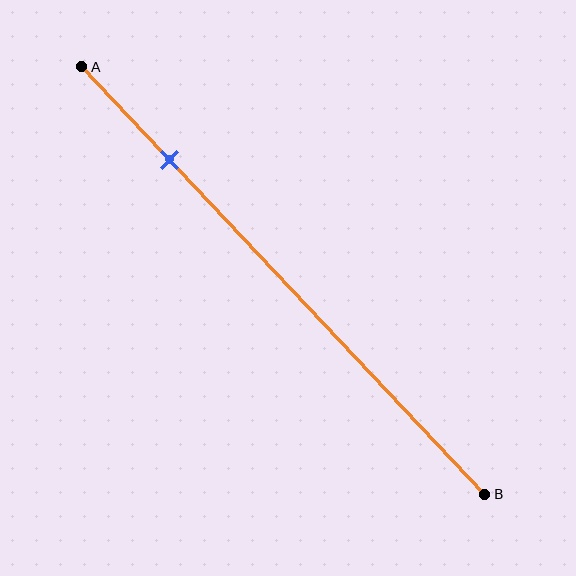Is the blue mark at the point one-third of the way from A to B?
No, the mark is at about 20% from A, not at the 33% one-third point.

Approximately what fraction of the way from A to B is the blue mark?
The blue mark is approximately 20% of the way from A to B.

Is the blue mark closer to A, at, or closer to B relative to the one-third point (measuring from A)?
The blue mark is closer to point A than the one-third point of segment AB.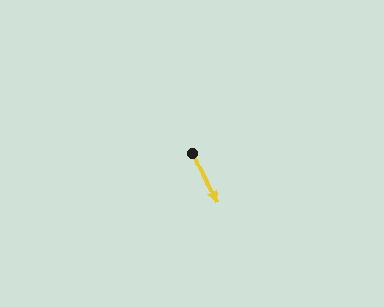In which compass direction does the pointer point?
Southeast.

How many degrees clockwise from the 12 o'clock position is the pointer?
Approximately 156 degrees.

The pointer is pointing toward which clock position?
Roughly 5 o'clock.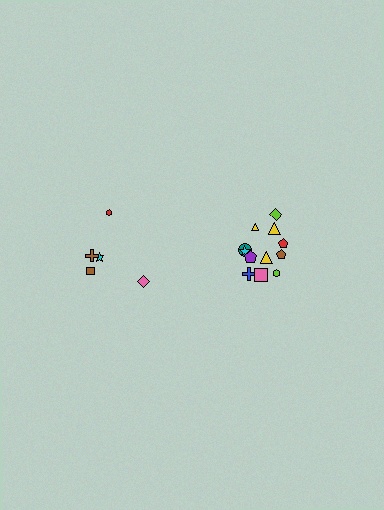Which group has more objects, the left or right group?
The right group.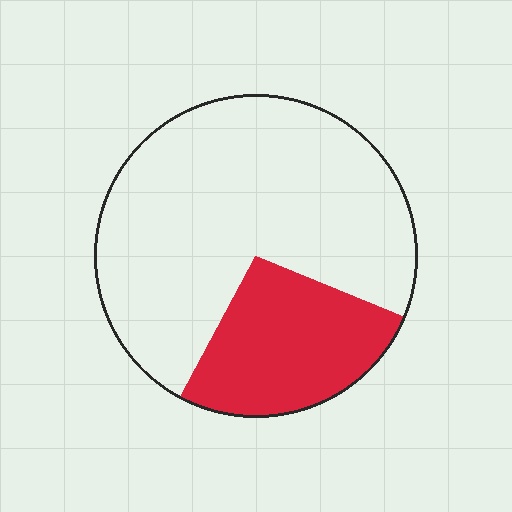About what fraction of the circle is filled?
About one quarter (1/4).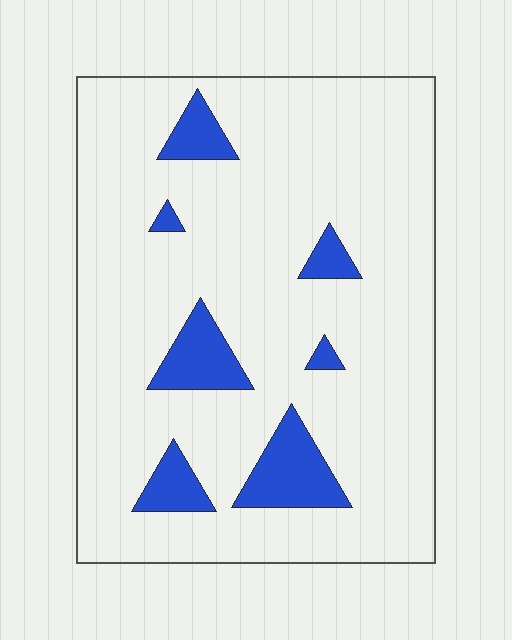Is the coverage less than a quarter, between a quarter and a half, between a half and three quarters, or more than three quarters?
Less than a quarter.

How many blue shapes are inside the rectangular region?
7.